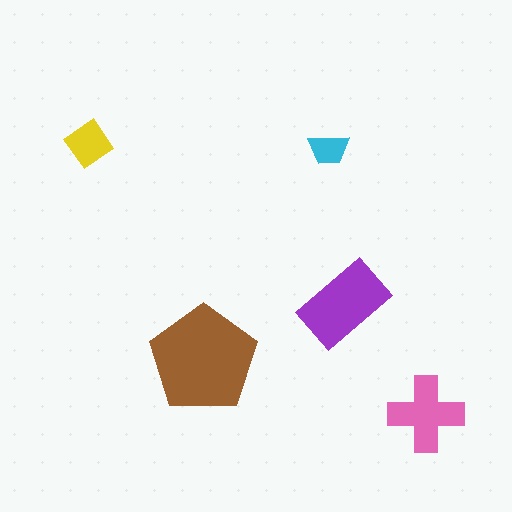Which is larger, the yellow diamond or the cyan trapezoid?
The yellow diamond.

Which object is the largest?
The brown pentagon.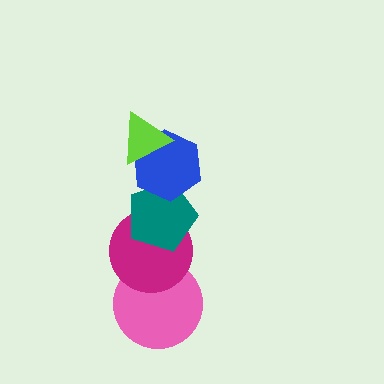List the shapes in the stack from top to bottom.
From top to bottom: the lime triangle, the blue hexagon, the teal pentagon, the magenta circle, the pink circle.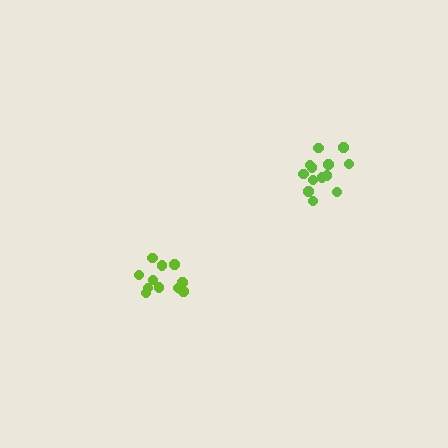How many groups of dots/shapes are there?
There are 2 groups.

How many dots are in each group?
Group 1: 13 dots, Group 2: 11 dots (24 total).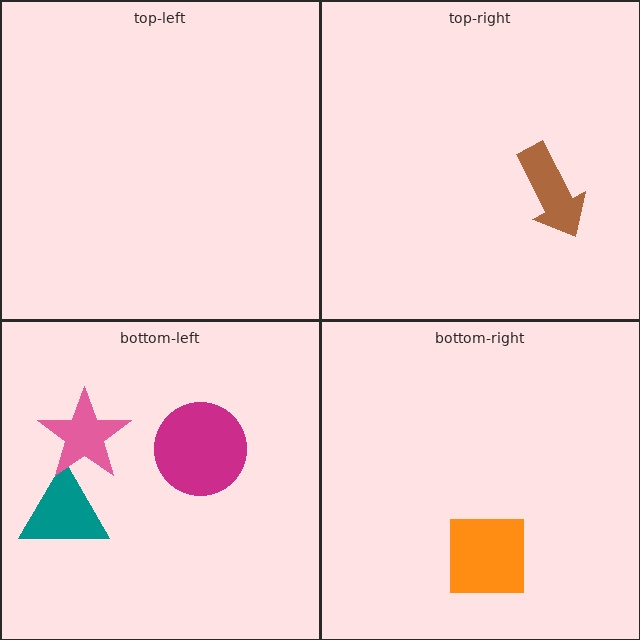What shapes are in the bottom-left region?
The teal triangle, the magenta circle, the pink star.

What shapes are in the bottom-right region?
The orange square.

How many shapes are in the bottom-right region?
1.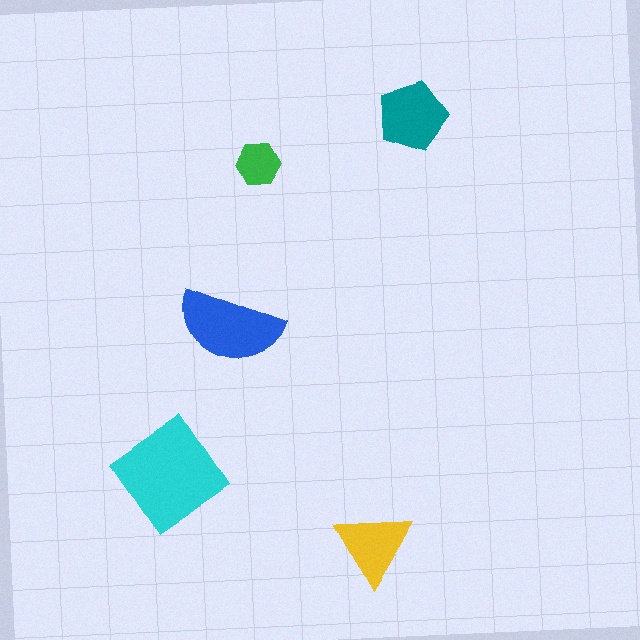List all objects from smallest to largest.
The green hexagon, the yellow triangle, the teal pentagon, the blue semicircle, the cyan diamond.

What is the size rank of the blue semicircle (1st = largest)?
2nd.